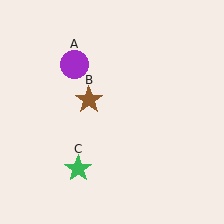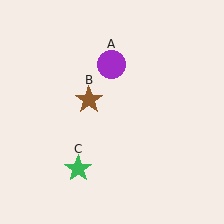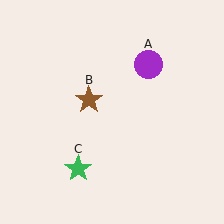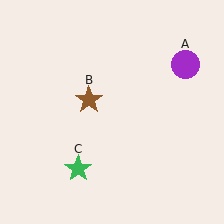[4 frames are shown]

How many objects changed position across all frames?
1 object changed position: purple circle (object A).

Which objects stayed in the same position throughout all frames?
Brown star (object B) and green star (object C) remained stationary.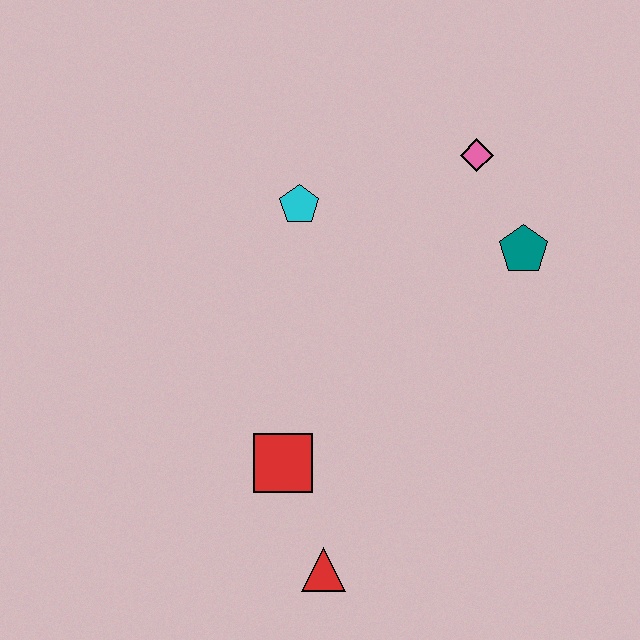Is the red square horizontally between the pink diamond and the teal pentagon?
No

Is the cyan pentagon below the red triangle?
No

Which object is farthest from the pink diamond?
The red triangle is farthest from the pink diamond.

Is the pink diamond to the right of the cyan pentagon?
Yes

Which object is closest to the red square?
The red triangle is closest to the red square.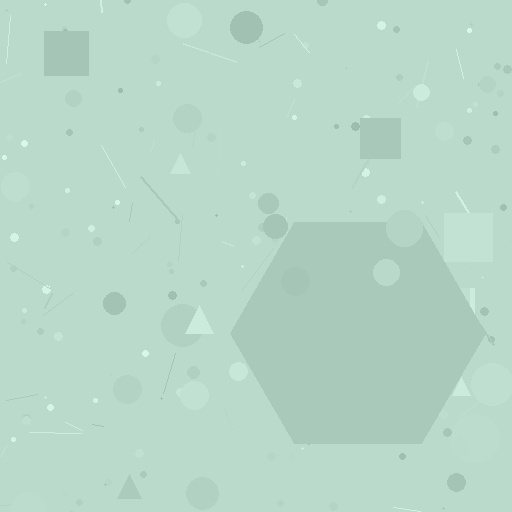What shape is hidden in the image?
A hexagon is hidden in the image.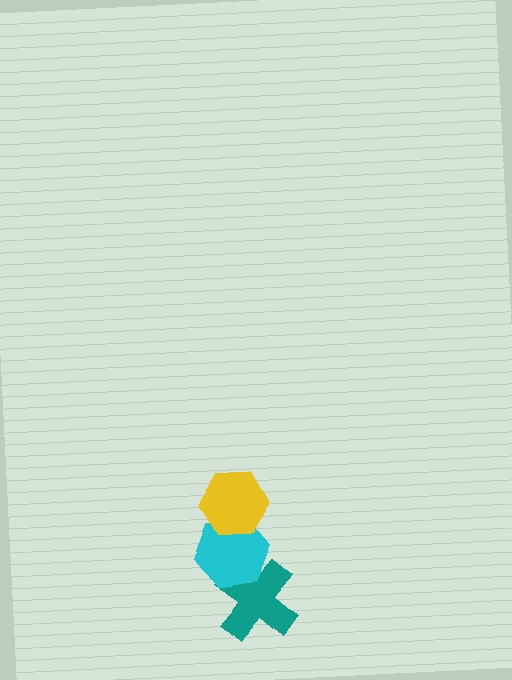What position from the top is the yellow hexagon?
The yellow hexagon is 1st from the top.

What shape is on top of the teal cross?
The cyan hexagon is on top of the teal cross.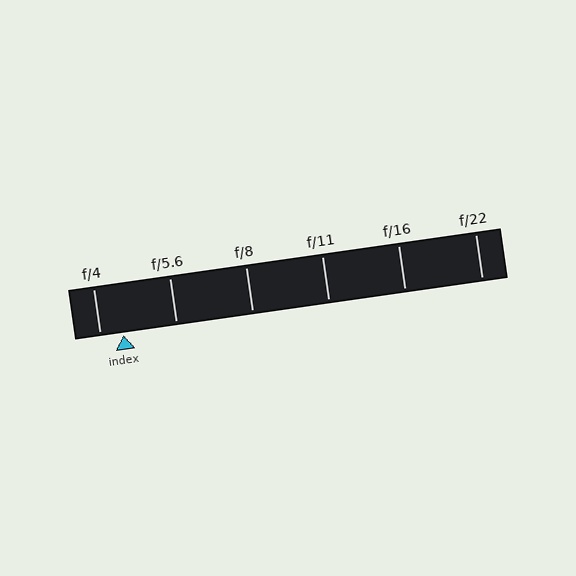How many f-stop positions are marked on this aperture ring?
There are 6 f-stop positions marked.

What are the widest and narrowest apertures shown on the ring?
The widest aperture shown is f/4 and the narrowest is f/22.